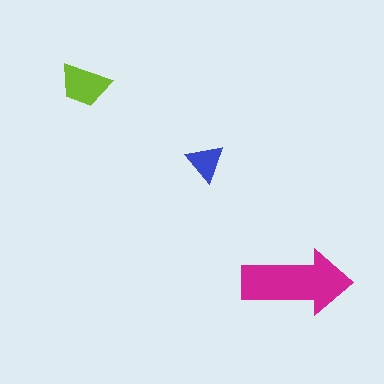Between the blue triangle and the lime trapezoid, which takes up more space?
The lime trapezoid.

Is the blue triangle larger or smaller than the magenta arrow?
Smaller.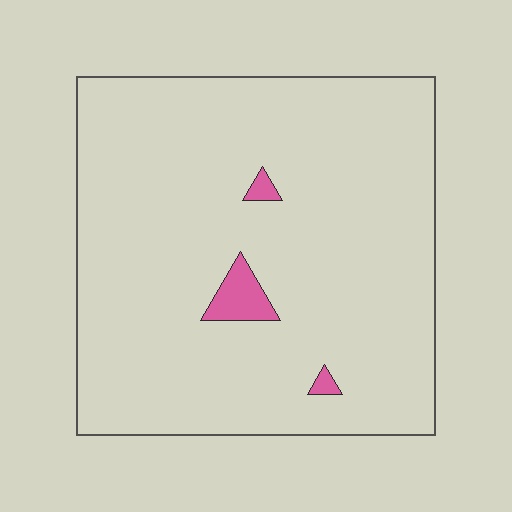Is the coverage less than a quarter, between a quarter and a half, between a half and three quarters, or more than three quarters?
Less than a quarter.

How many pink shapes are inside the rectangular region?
3.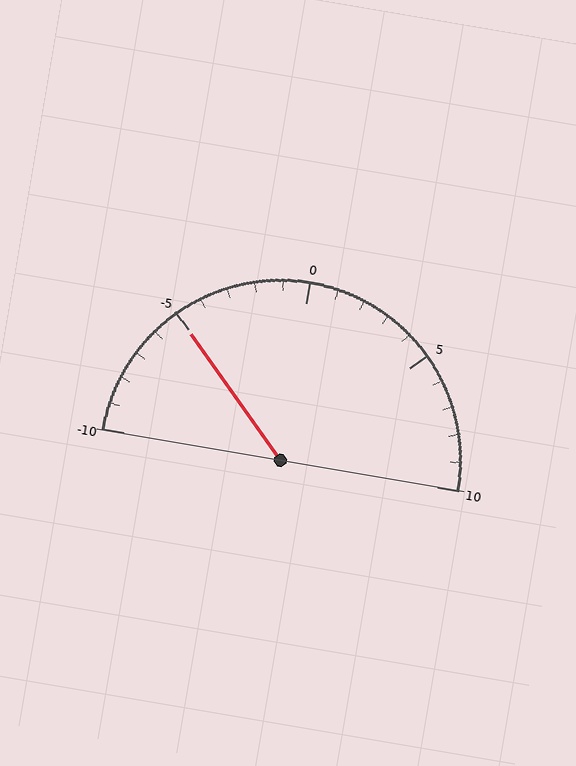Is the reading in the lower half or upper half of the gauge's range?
The reading is in the lower half of the range (-10 to 10).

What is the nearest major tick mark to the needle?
The nearest major tick mark is -5.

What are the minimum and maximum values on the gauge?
The gauge ranges from -10 to 10.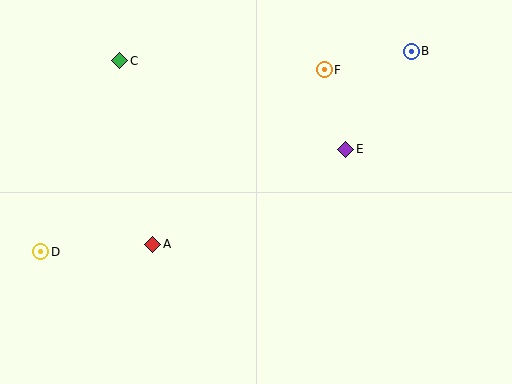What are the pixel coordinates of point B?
Point B is at (411, 51).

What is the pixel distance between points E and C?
The distance between E and C is 242 pixels.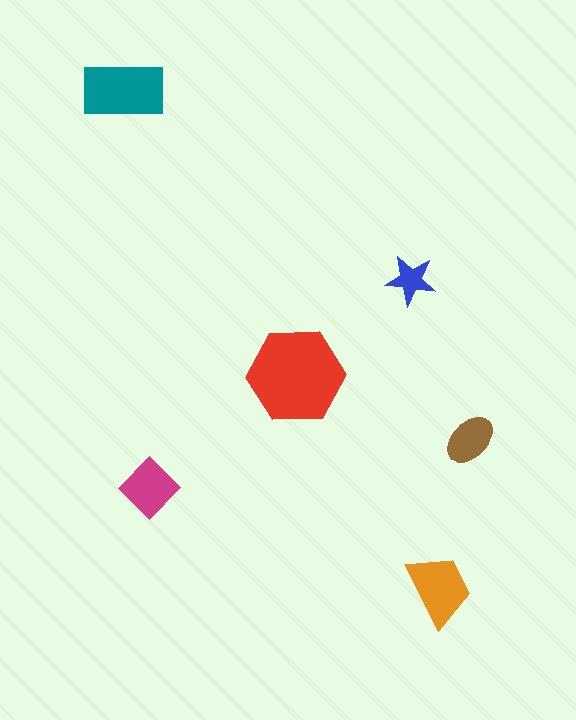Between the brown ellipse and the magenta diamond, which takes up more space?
The magenta diamond.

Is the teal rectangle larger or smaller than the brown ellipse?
Larger.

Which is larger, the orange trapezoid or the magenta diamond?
The orange trapezoid.